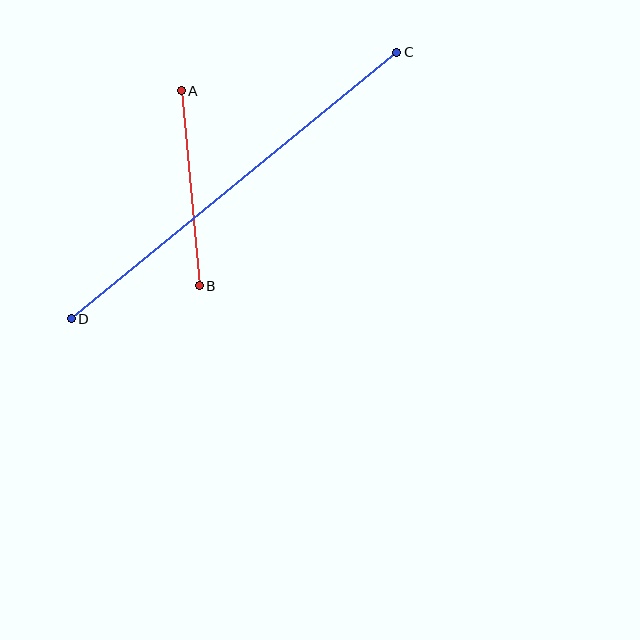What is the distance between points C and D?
The distance is approximately 420 pixels.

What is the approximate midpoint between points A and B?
The midpoint is at approximately (190, 188) pixels.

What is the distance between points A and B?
The distance is approximately 196 pixels.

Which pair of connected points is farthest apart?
Points C and D are farthest apart.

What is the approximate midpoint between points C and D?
The midpoint is at approximately (234, 185) pixels.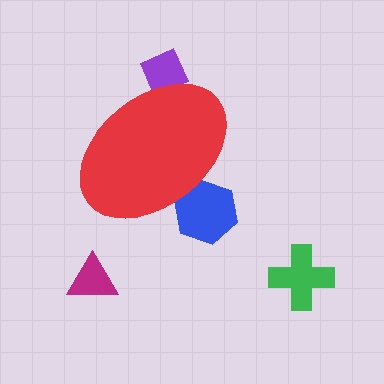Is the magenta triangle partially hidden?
No, the magenta triangle is fully visible.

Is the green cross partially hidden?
No, the green cross is fully visible.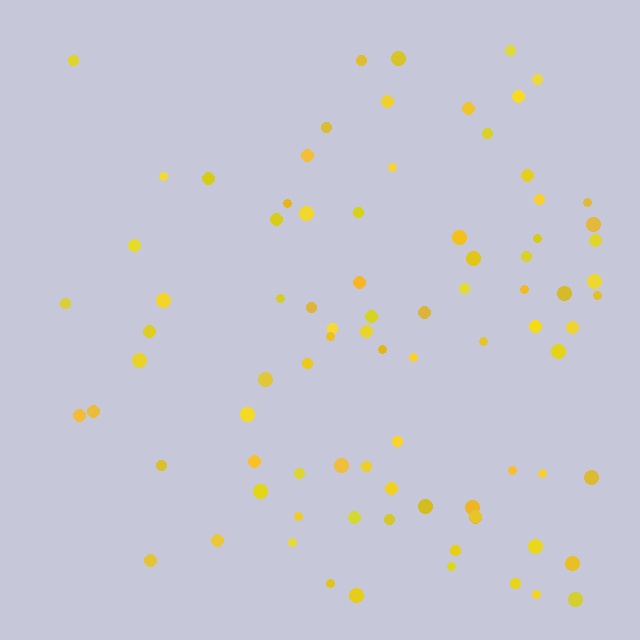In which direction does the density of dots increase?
From left to right, with the right side densest.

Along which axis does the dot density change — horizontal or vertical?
Horizontal.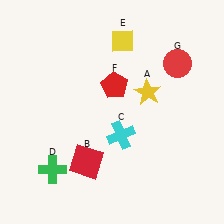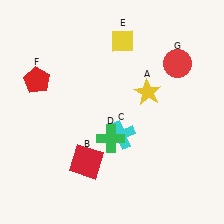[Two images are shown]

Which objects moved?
The objects that moved are: the green cross (D), the red pentagon (F).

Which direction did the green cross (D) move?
The green cross (D) moved right.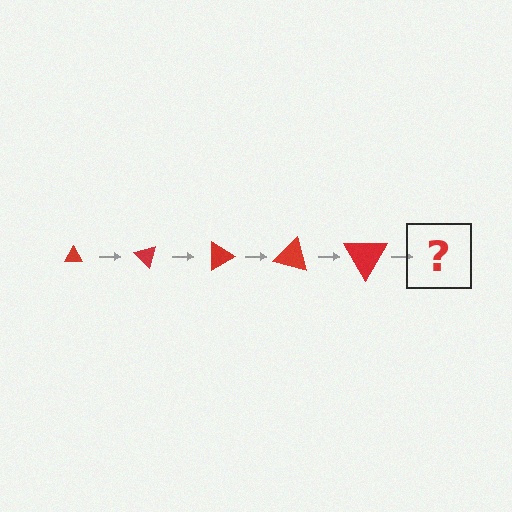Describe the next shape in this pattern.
It should be a triangle, larger than the previous one and rotated 225 degrees from the start.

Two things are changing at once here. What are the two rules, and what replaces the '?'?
The two rules are that the triangle grows larger each step and it rotates 45 degrees each step. The '?' should be a triangle, larger than the previous one and rotated 225 degrees from the start.